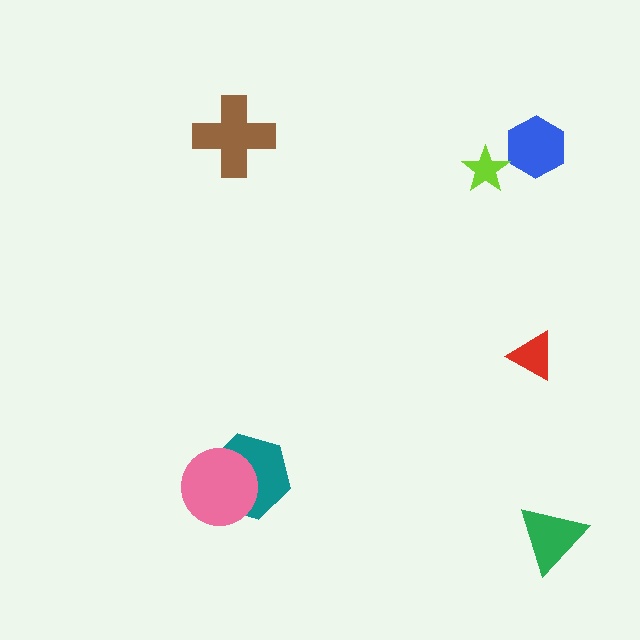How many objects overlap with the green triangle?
0 objects overlap with the green triangle.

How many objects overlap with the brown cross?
0 objects overlap with the brown cross.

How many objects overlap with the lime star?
0 objects overlap with the lime star.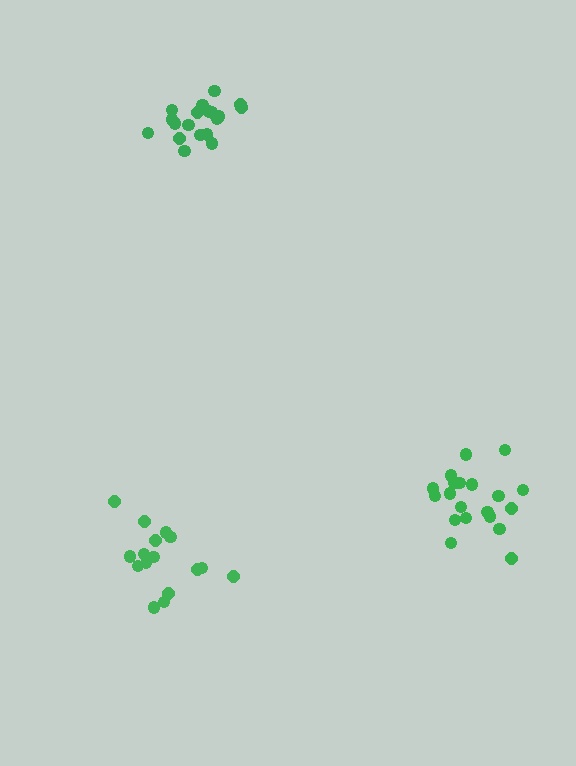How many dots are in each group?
Group 1: 20 dots, Group 2: 16 dots, Group 3: 20 dots (56 total).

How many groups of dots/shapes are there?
There are 3 groups.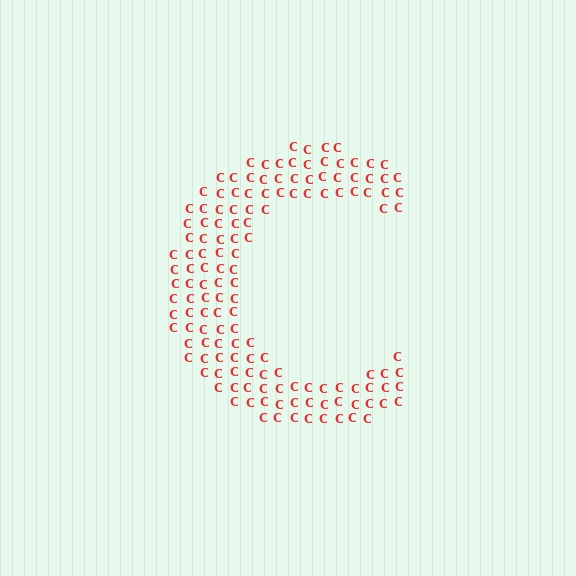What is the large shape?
The large shape is the letter C.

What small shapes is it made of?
It is made of small letter C's.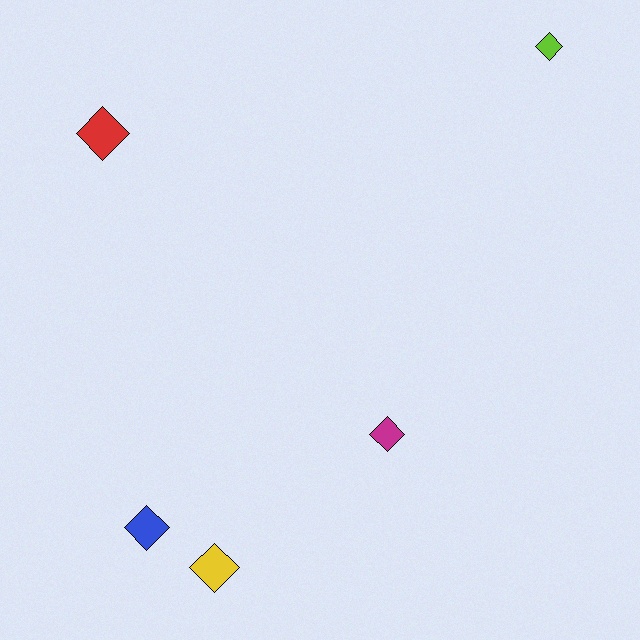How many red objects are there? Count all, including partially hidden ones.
There is 1 red object.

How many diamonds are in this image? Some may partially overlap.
There are 5 diamonds.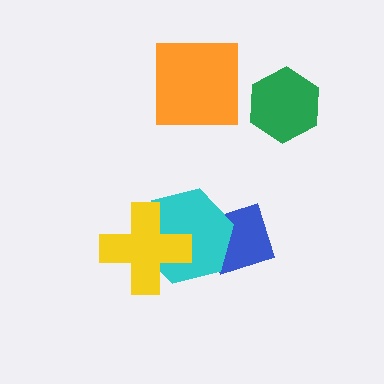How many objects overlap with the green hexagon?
0 objects overlap with the green hexagon.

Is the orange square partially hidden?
No, no other shape covers it.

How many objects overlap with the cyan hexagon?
2 objects overlap with the cyan hexagon.